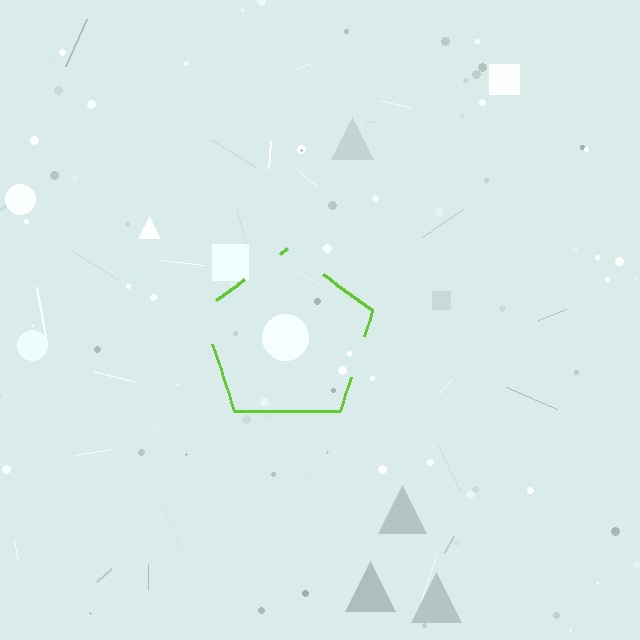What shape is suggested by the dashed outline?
The dashed outline suggests a pentagon.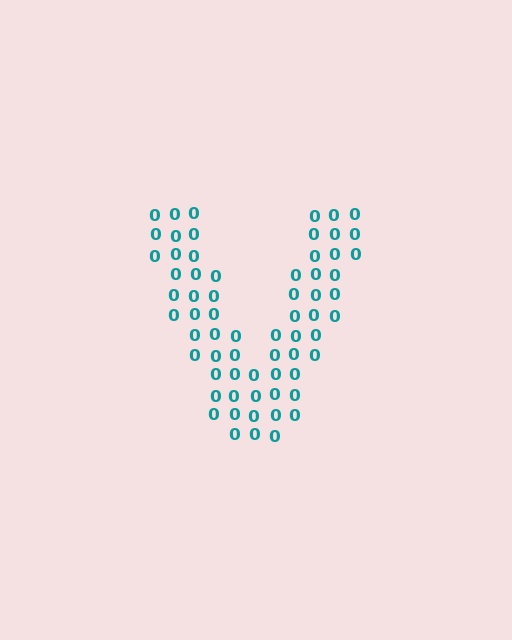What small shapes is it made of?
It is made of small digit 0's.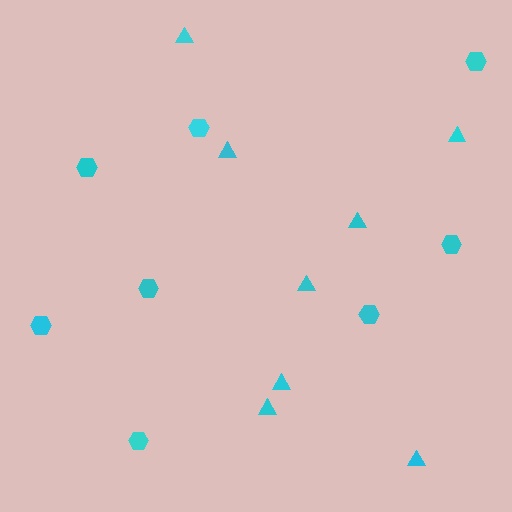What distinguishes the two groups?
There are 2 groups: one group of triangles (8) and one group of hexagons (8).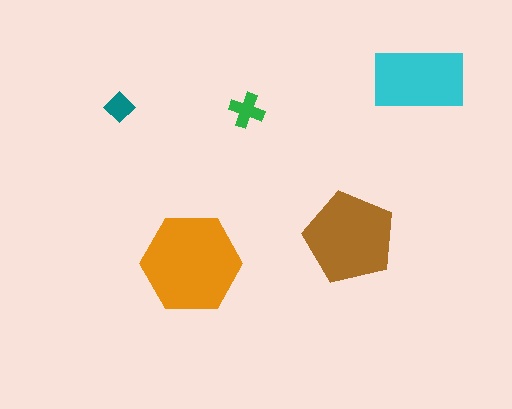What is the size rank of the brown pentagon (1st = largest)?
2nd.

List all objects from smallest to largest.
The teal diamond, the green cross, the cyan rectangle, the brown pentagon, the orange hexagon.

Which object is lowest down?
The orange hexagon is bottommost.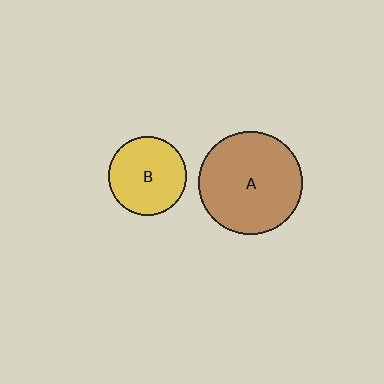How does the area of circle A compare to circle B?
Approximately 1.7 times.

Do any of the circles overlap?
No, none of the circles overlap.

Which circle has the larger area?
Circle A (brown).